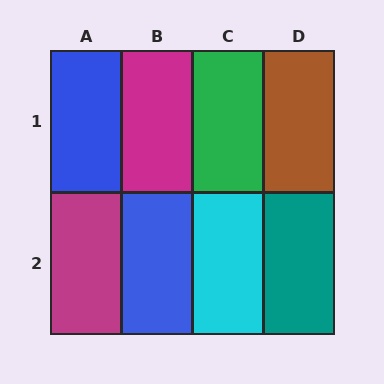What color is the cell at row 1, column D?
Brown.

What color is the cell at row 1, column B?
Magenta.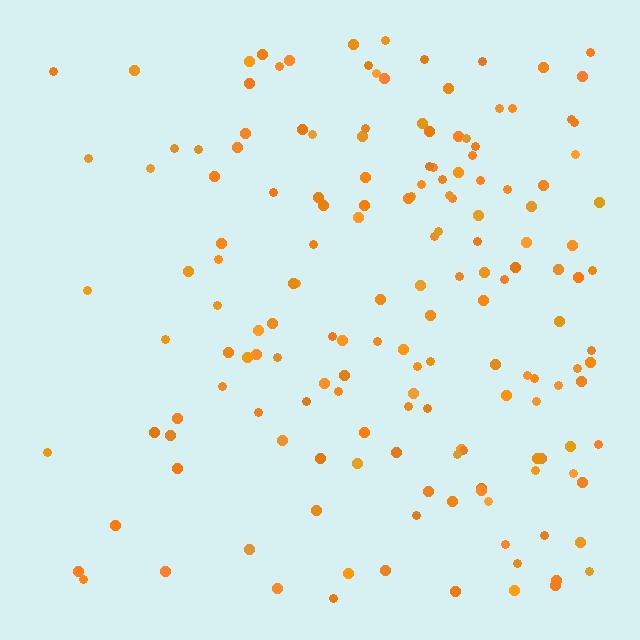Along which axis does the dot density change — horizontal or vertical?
Horizontal.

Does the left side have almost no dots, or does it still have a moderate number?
Still a moderate number, just noticeably fewer than the right.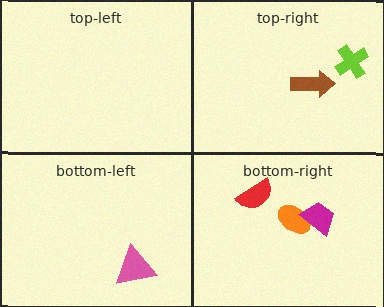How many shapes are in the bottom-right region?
3.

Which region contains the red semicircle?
The bottom-right region.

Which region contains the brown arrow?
The top-right region.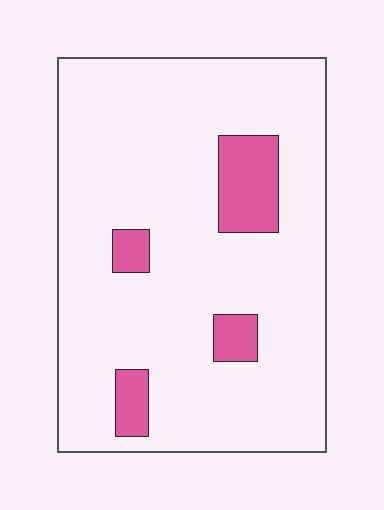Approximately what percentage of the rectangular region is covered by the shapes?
Approximately 10%.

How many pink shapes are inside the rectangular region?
4.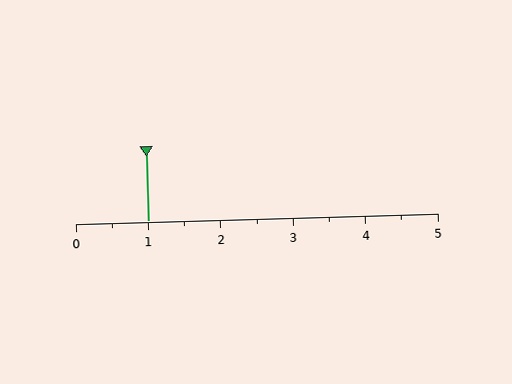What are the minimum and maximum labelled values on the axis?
The axis runs from 0 to 5.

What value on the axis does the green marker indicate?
The marker indicates approximately 1.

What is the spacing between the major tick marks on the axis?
The major ticks are spaced 1 apart.